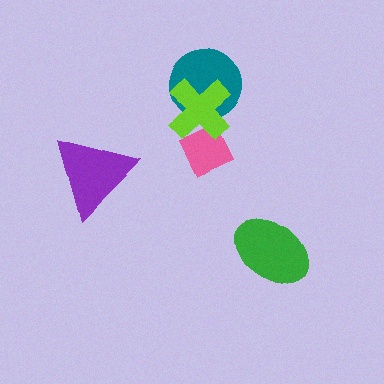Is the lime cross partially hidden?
No, no other shape covers it.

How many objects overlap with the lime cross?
2 objects overlap with the lime cross.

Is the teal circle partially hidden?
Yes, it is partially covered by another shape.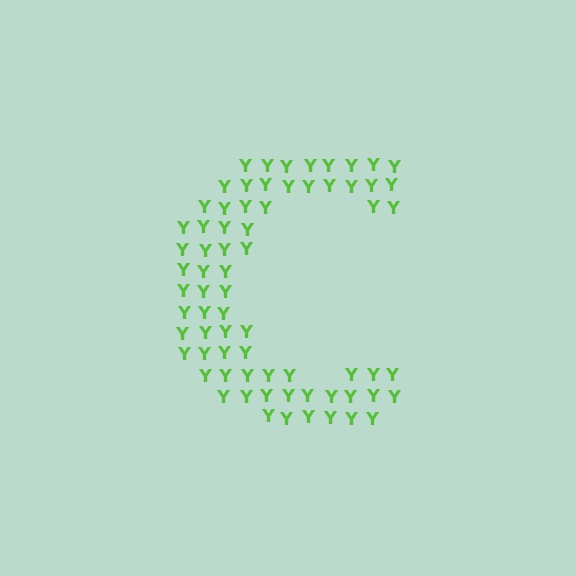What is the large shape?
The large shape is the letter C.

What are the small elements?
The small elements are letter Y's.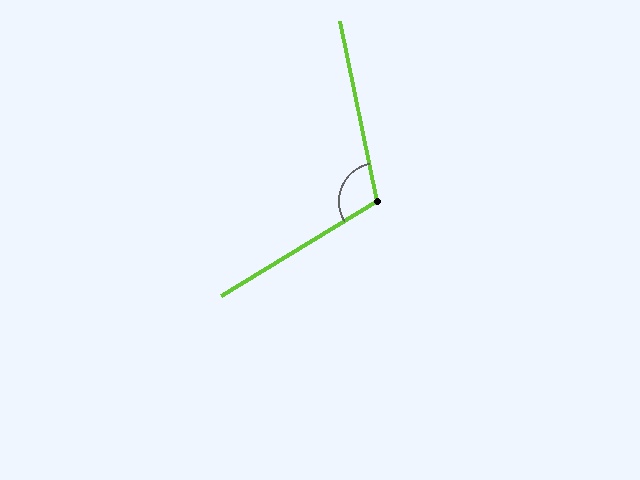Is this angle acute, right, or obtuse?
It is obtuse.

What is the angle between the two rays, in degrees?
Approximately 110 degrees.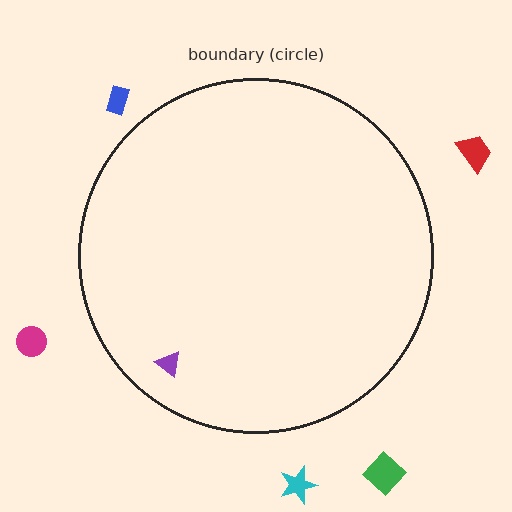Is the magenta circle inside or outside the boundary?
Outside.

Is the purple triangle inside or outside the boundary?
Inside.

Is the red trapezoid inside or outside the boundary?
Outside.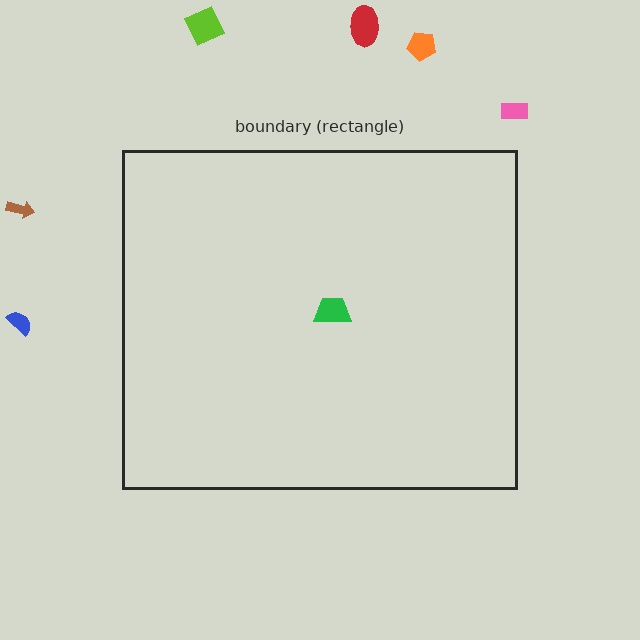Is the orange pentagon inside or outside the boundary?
Outside.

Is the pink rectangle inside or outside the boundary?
Outside.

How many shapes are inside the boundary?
1 inside, 6 outside.